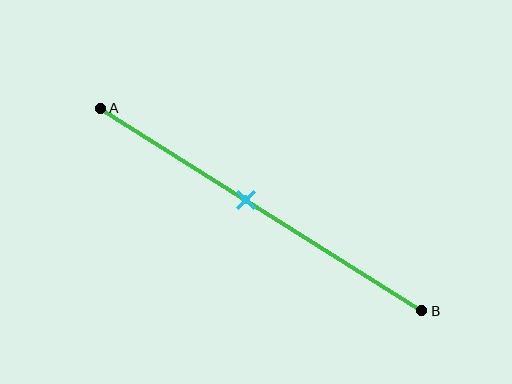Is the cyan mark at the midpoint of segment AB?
No, the mark is at about 45% from A, not at the 50% midpoint.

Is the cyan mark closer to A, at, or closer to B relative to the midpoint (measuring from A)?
The cyan mark is closer to point A than the midpoint of segment AB.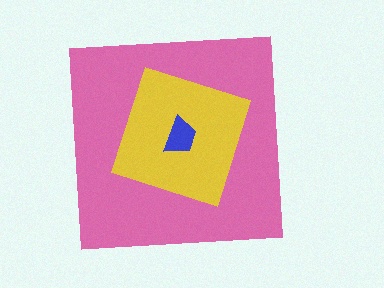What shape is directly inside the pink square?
The yellow diamond.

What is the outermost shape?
The pink square.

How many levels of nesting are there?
3.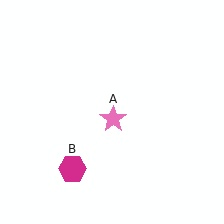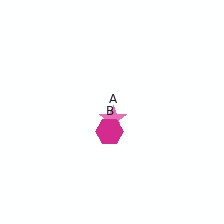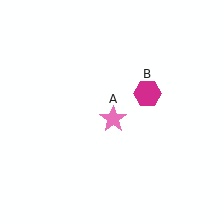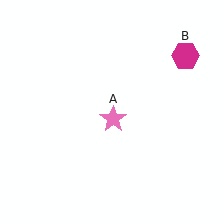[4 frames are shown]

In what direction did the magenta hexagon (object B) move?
The magenta hexagon (object B) moved up and to the right.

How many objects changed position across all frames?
1 object changed position: magenta hexagon (object B).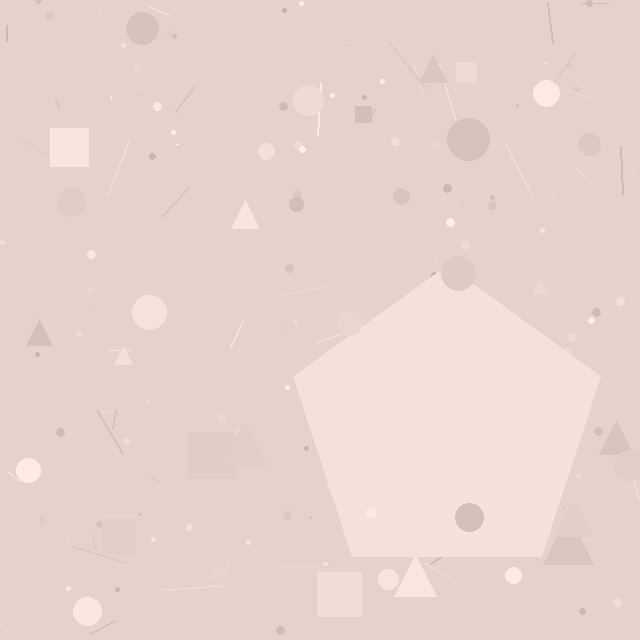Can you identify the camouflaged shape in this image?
The camouflaged shape is a pentagon.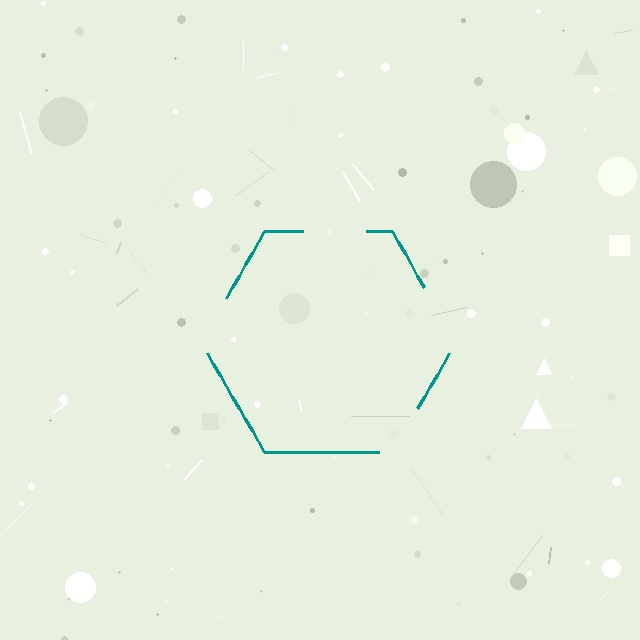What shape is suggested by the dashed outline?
The dashed outline suggests a hexagon.